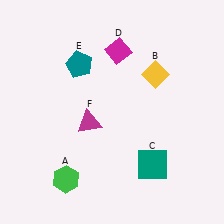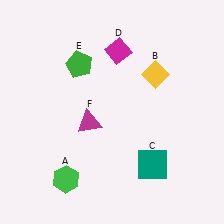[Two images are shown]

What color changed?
The pentagon (E) changed from teal in Image 1 to green in Image 2.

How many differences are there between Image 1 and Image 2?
There is 1 difference between the two images.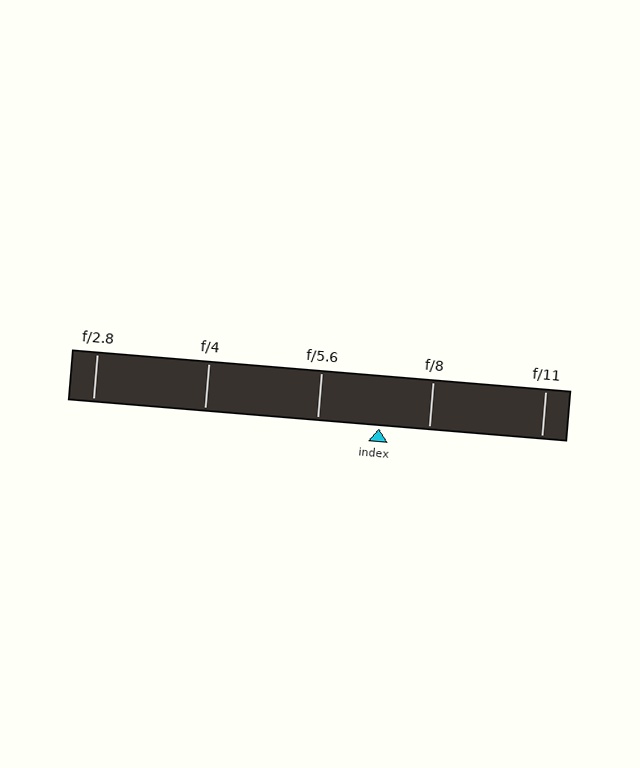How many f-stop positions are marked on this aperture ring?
There are 5 f-stop positions marked.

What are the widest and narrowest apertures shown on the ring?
The widest aperture shown is f/2.8 and the narrowest is f/11.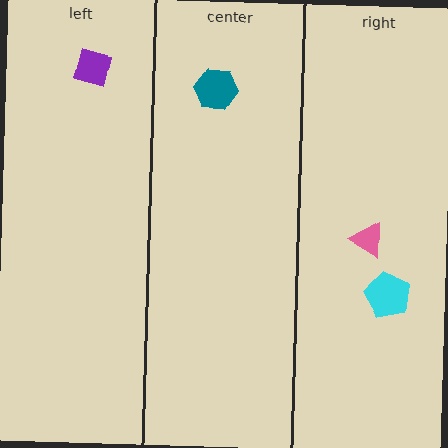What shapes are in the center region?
The teal hexagon.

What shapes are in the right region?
The cyan pentagon, the pink triangle.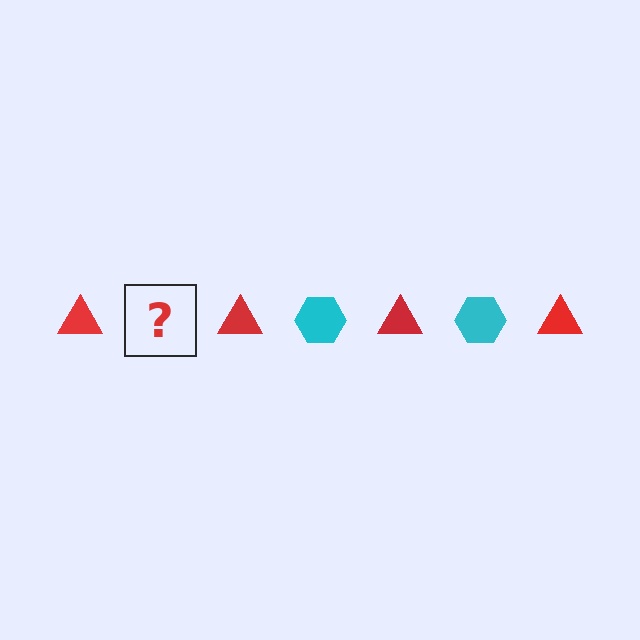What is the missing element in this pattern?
The missing element is a cyan hexagon.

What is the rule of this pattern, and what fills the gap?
The rule is that the pattern alternates between red triangle and cyan hexagon. The gap should be filled with a cyan hexagon.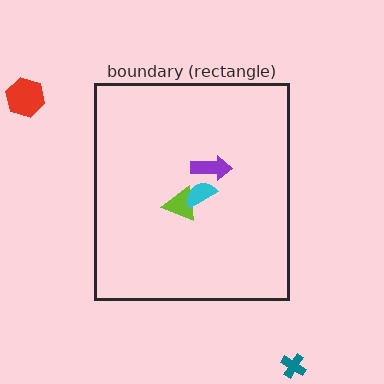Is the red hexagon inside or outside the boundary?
Outside.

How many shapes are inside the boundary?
3 inside, 2 outside.